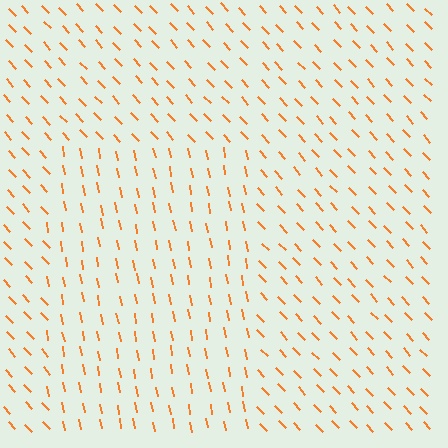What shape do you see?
I see a rectangle.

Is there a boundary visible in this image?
Yes, there is a texture boundary formed by a change in line orientation.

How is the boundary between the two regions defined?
The boundary is defined purely by a change in line orientation (approximately 33 degrees difference). All lines are the same color and thickness.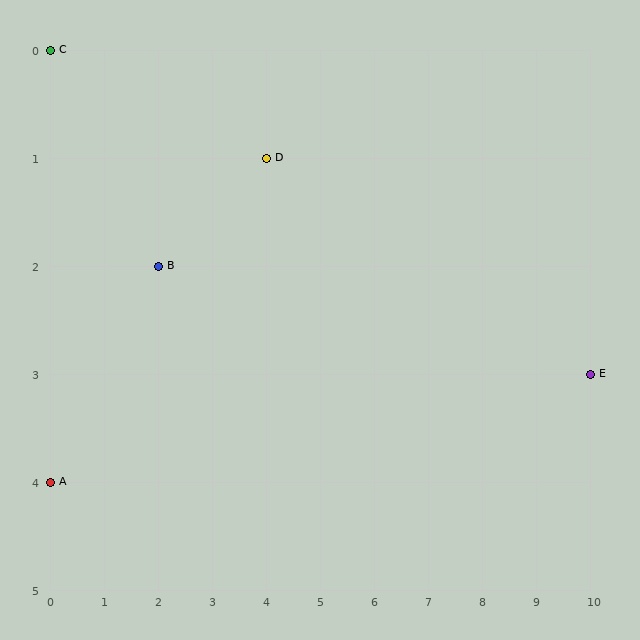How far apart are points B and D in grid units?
Points B and D are 2 columns and 1 row apart (about 2.2 grid units diagonally).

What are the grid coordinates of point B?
Point B is at grid coordinates (2, 2).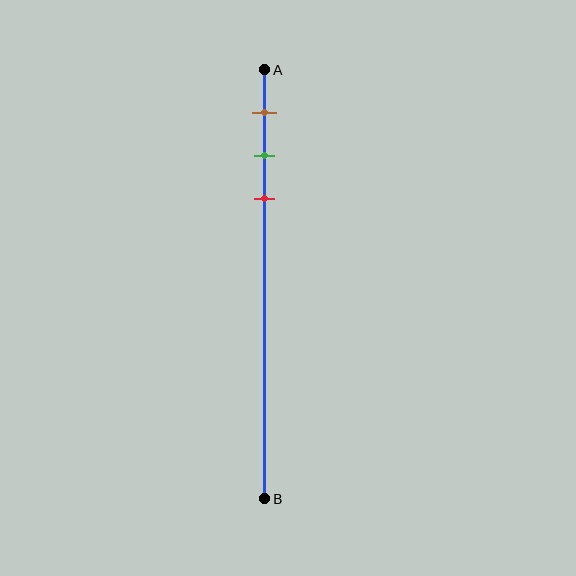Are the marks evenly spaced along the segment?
Yes, the marks are approximately evenly spaced.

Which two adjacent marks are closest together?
The green and red marks are the closest adjacent pair.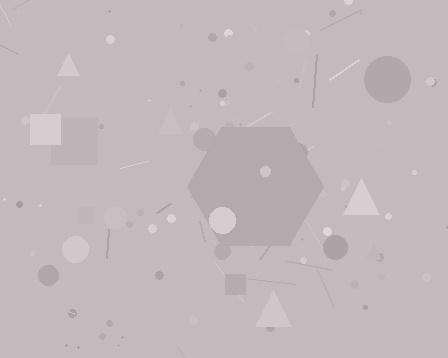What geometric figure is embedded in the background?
A hexagon is embedded in the background.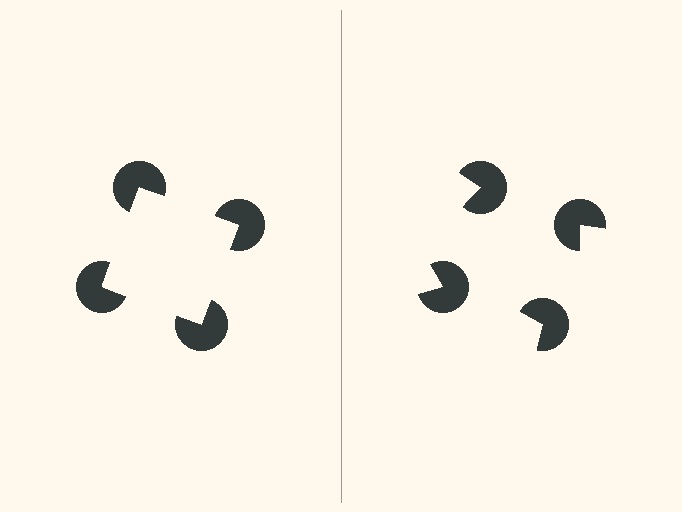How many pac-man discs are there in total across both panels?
8 — 4 on each side.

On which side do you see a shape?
An illusory square appears on the left side. On the right side the wedge cuts are rotated, so no coherent shape forms.